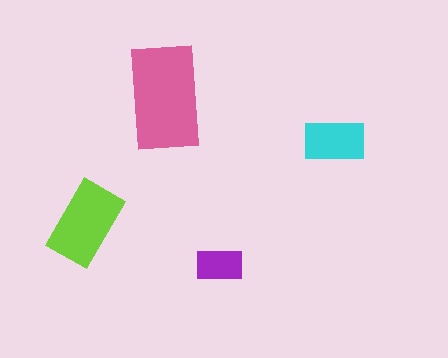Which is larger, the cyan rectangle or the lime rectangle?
The lime one.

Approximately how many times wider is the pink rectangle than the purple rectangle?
About 2.5 times wider.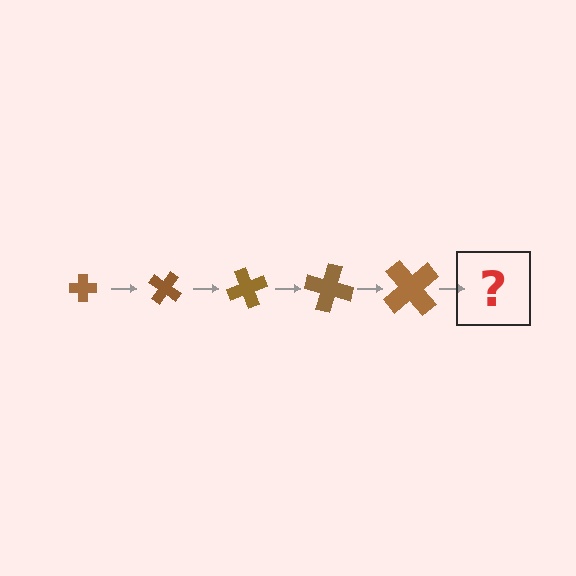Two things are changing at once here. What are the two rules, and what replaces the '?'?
The two rules are that the cross grows larger each step and it rotates 35 degrees each step. The '?' should be a cross, larger than the previous one and rotated 175 degrees from the start.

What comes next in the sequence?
The next element should be a cross, larger than the previous one and rotated 175 degrees from the start.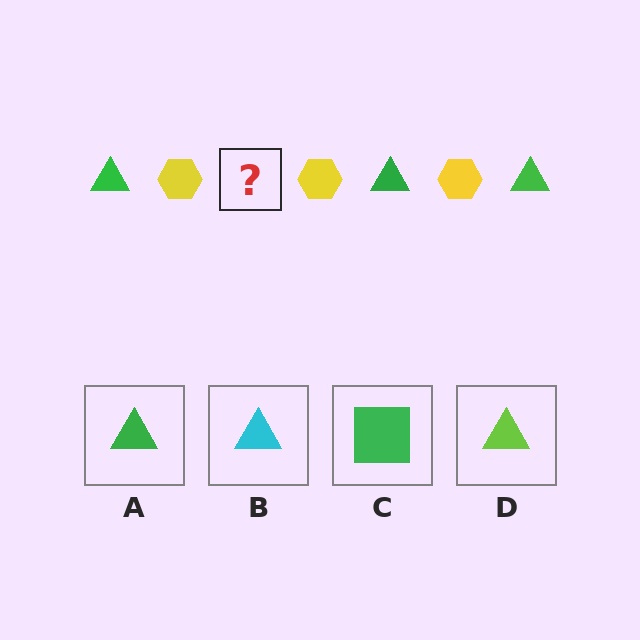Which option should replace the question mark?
Option A.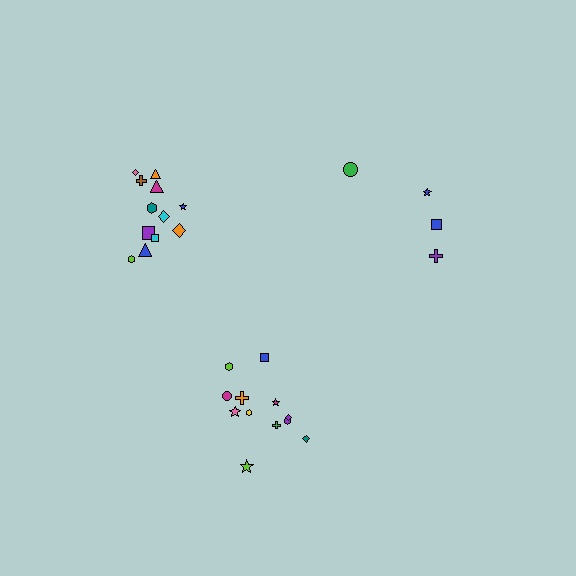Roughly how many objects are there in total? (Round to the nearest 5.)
Roughly 30 objects in total.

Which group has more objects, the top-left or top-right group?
The top-left group.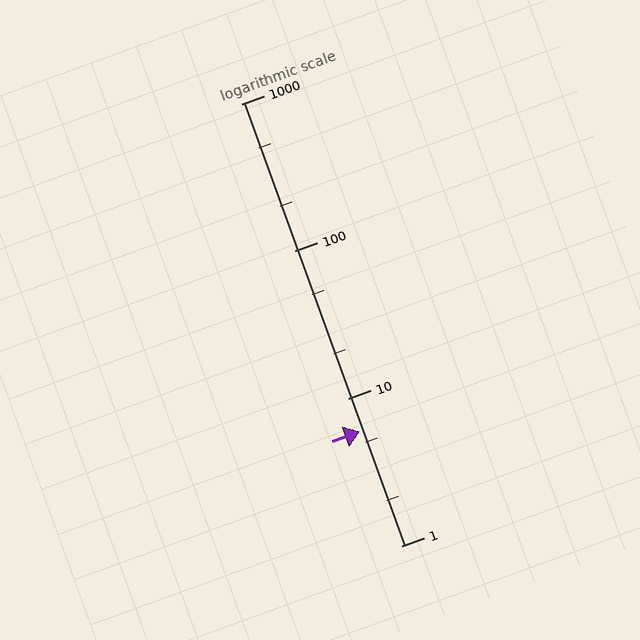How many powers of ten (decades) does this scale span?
The scale spans 3 decades, from 1 to 1000.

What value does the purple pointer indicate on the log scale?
The pointer indicates approximately 6.